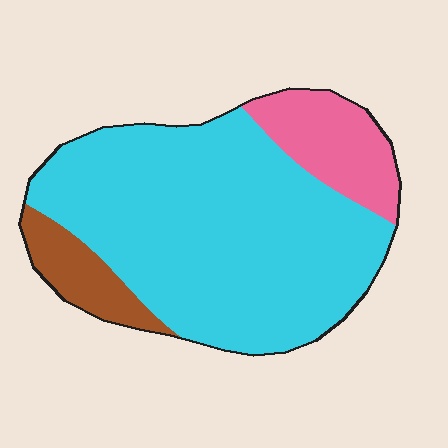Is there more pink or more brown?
Pink.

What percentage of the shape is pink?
Pink takes up about one sixth (1/6) of the shape.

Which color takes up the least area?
Brown, at roughly 10%.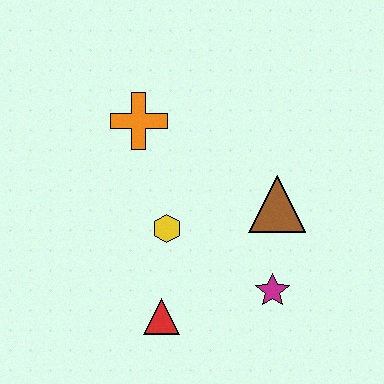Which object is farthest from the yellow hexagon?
The magenta star is farthest from the yellow hexagon.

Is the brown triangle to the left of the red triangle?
No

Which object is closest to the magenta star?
The brown triangle is closest to the magenta star.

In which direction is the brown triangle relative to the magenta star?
The brown triangle is above the magenta star.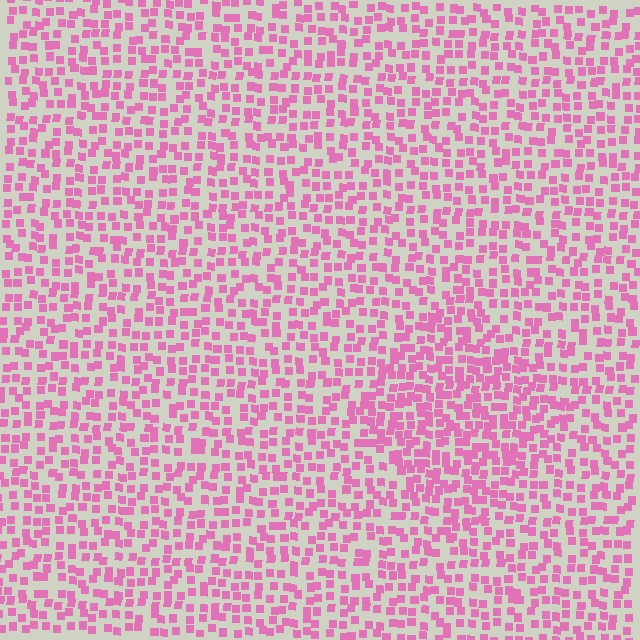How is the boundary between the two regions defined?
The boundary is defined by a change in element density (approximately 1.6x ratio). All elements are the same color, size, and shape.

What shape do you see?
I see a diamond.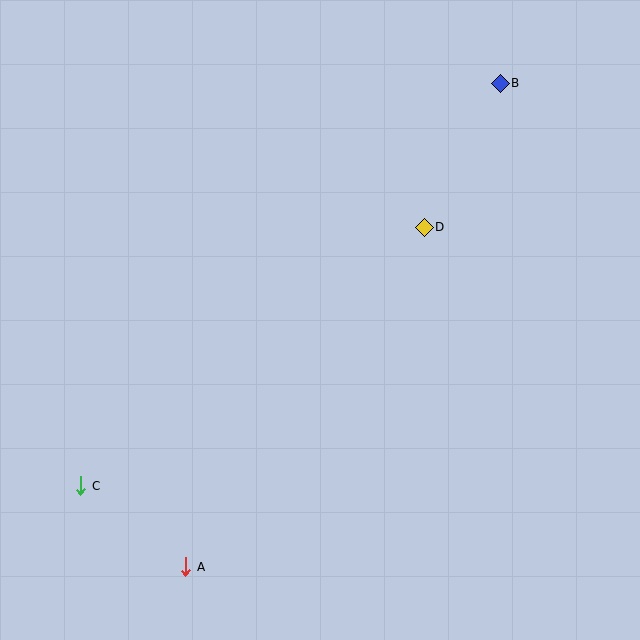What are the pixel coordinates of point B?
Point B is at (500, 83).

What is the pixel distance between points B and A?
The distance between B and A is 576 pixels.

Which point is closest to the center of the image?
Point D at (424, 227) is closest to the center.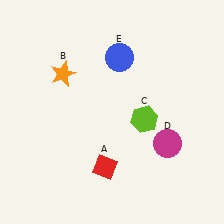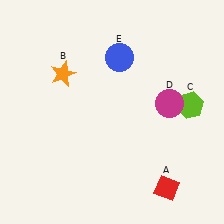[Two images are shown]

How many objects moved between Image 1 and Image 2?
3 objects moved between the two images.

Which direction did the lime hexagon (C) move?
The lime hexagon (C) moved right.